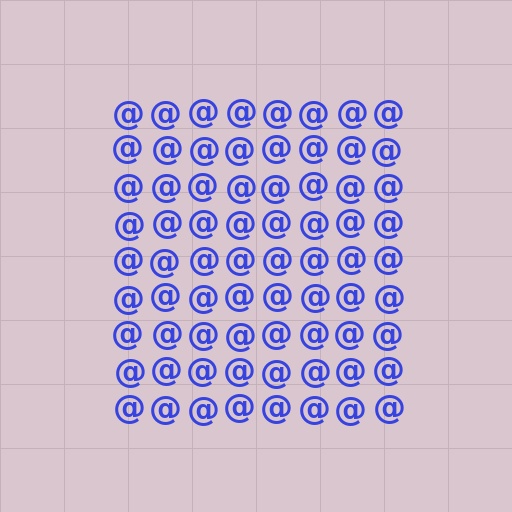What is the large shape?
The large shape is a square.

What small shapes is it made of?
It is made of small at signs.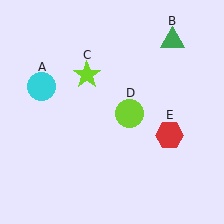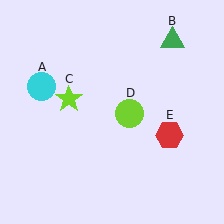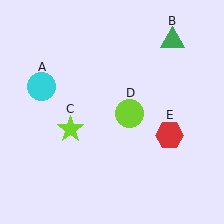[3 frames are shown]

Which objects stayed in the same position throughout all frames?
Cyan circle (object A) and green triangle (object B) and lime circle (object D) and red hexagon (object E) remained stationary.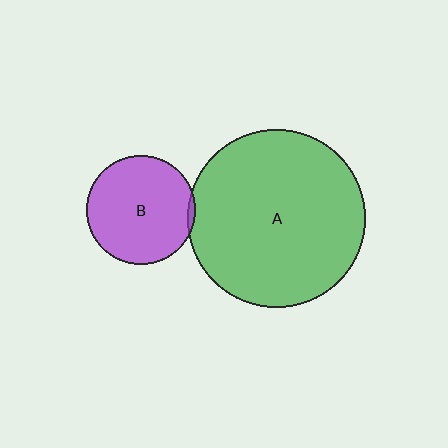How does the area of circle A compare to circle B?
Approximately 2.7 times.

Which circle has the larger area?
Circle A (green).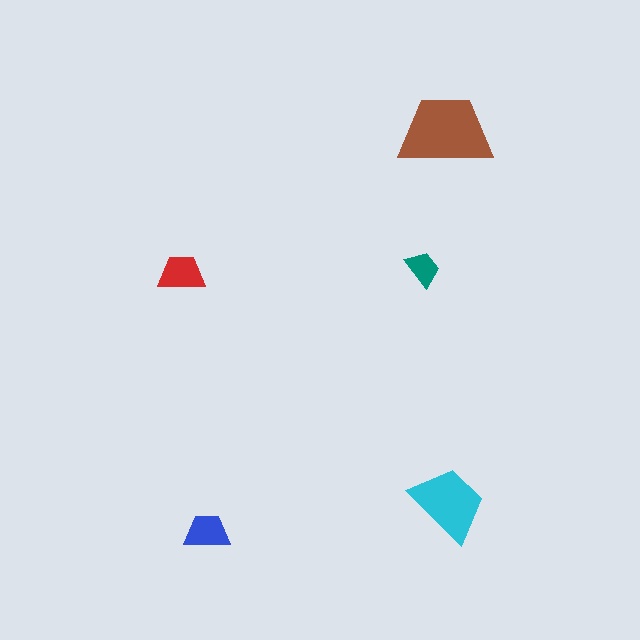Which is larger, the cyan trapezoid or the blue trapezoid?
The cyan one.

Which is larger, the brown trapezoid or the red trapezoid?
The brown one.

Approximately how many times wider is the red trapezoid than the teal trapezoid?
About 1.5 times wider.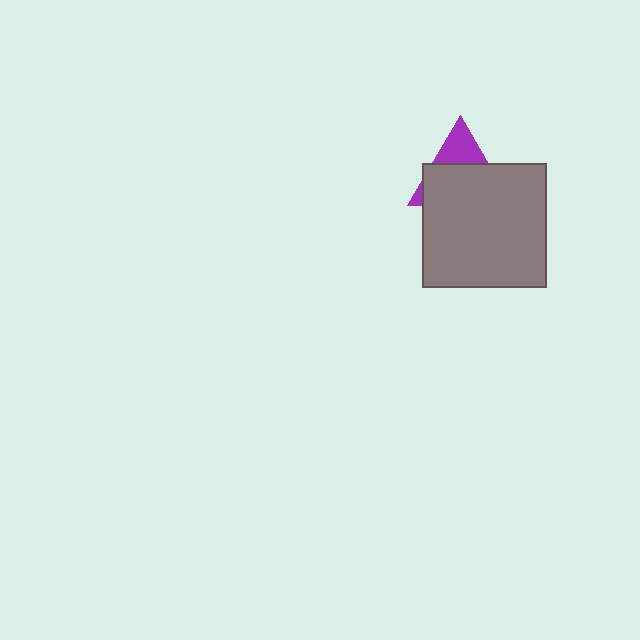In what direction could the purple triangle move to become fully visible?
The purple triangle could move up. That would shift it out from behind the gray square entirely.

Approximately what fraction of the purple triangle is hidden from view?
Roughly 67% of the purple triangle is hidden behind the gray square.